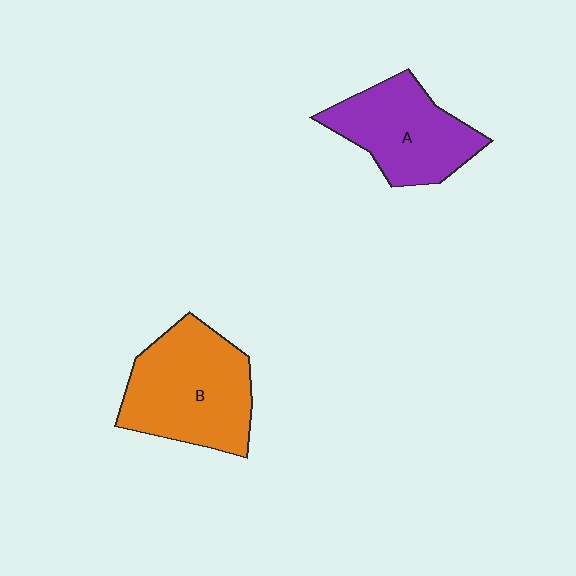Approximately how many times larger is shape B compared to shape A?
Approximately 1.2 times.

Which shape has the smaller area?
Shape A (purple).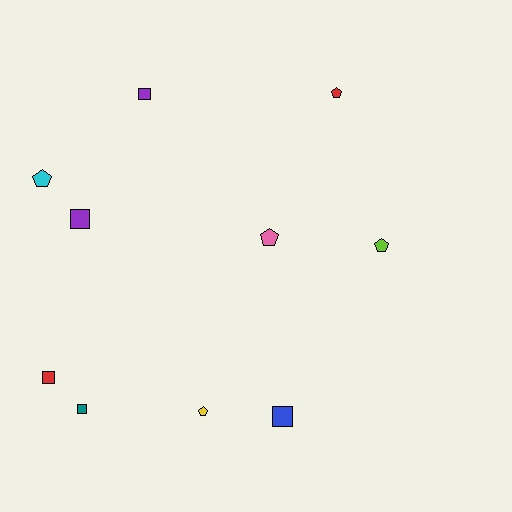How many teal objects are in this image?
There is 1 teal object.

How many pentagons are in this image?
There are 5 pentagons.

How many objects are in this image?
There are 10 objects.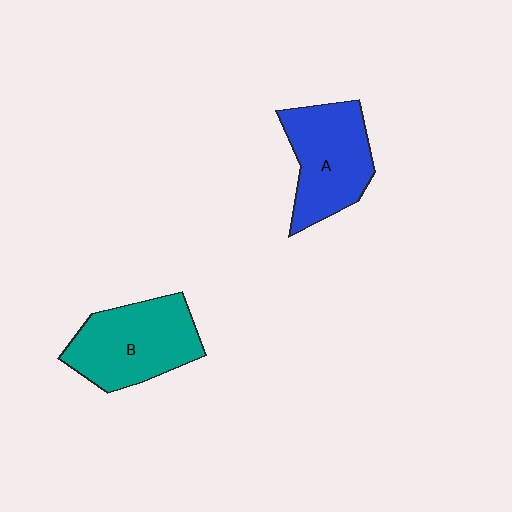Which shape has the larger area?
Shape B (teal).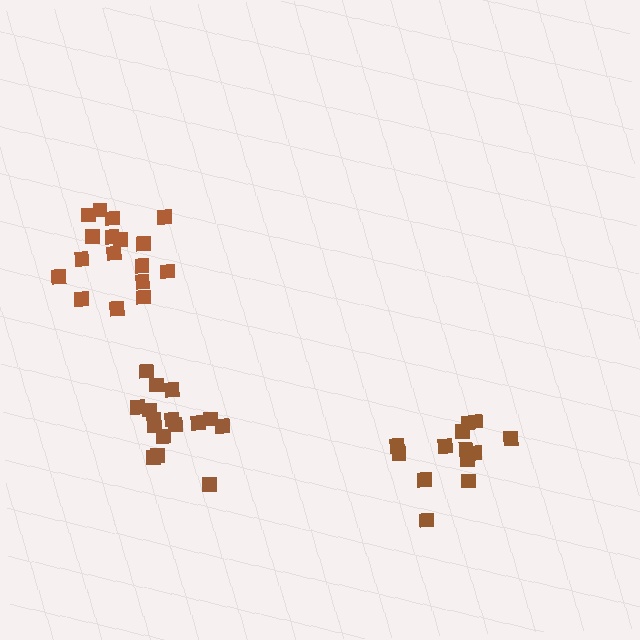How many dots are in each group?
Group 1: 13 dots, Group 2: 17 dots, Group 3: 16 dots (46 total).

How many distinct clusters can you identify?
There are 3 distinct clusters.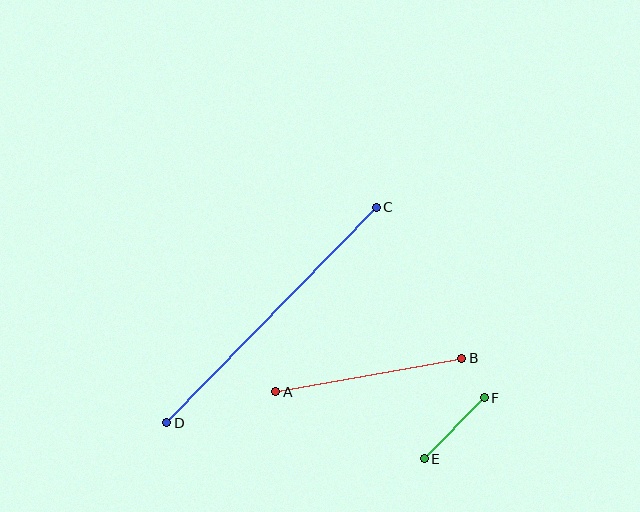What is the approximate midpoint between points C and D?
The midpoint is at approximately (271, 315) pixels.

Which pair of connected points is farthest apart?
Points C and D are farthest apart.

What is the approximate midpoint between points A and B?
The midpoint is at approximately (369, 375) pixels.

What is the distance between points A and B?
The distance is approximately 189 pixels.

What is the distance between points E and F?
The distance is approximately 86 pixels.